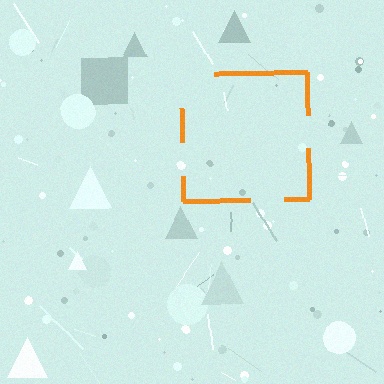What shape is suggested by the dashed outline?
The dashed outline suggests a square.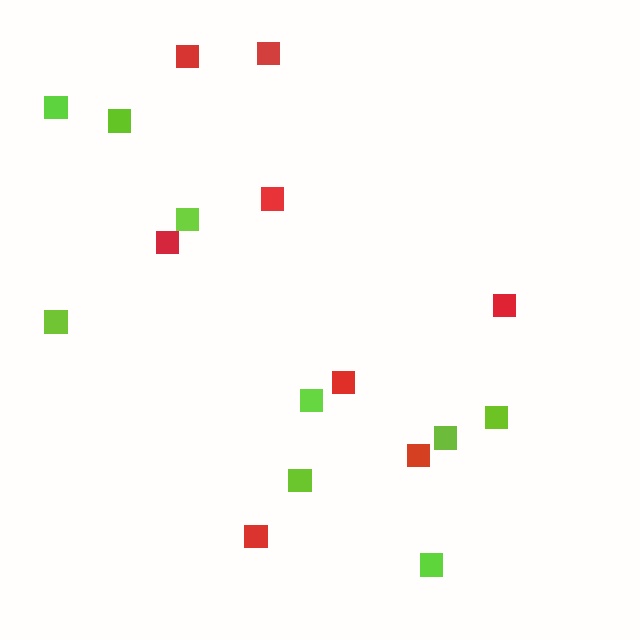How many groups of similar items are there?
There are 2 groups: one group of red squares (8) and one group of lime squares (9).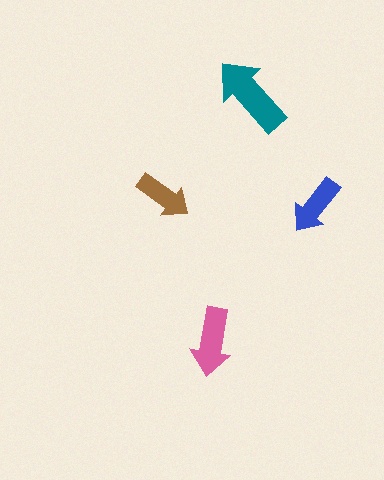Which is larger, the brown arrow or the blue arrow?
The blue one.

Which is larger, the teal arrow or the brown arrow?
The teal one.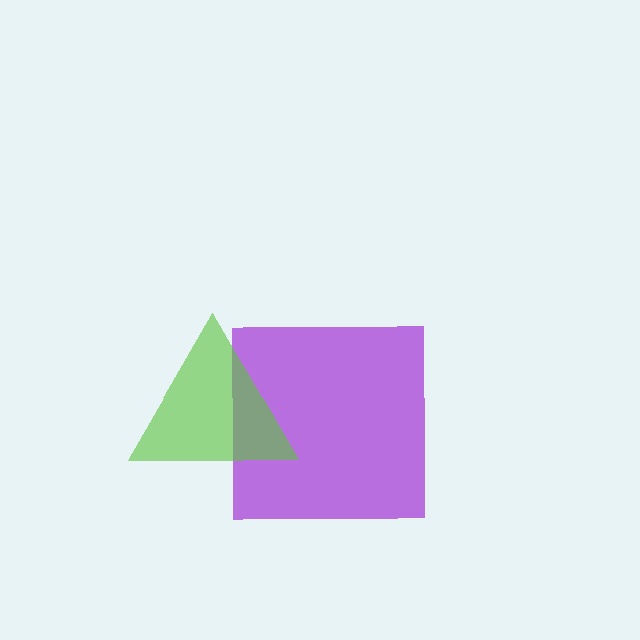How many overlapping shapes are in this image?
There are 2 overlapping shapes in the image.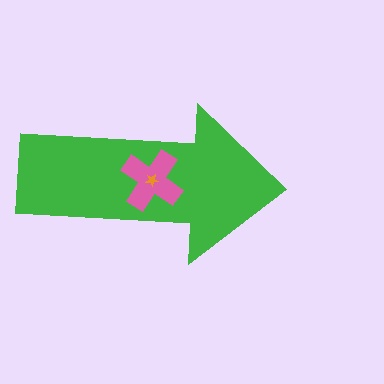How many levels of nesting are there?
3.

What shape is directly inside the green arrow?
The pink cross.